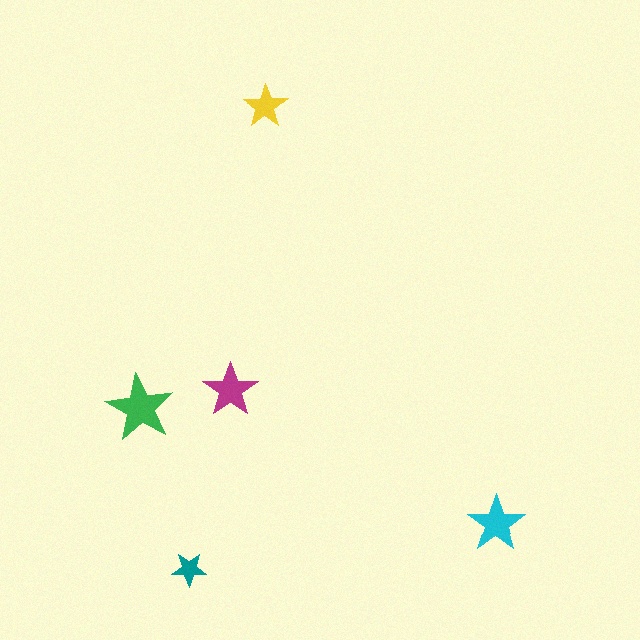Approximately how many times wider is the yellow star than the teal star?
About 1.5 times wider.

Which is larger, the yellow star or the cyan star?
The cyan one.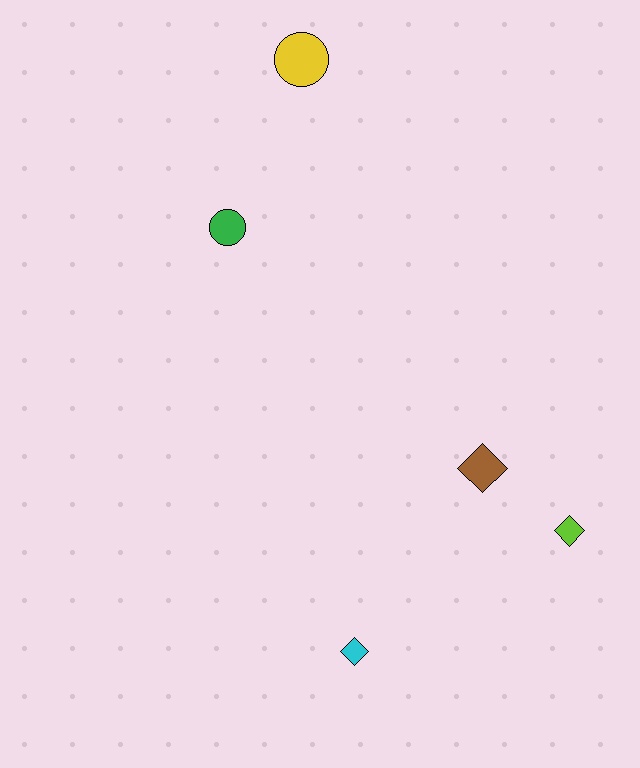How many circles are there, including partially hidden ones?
There are 2 circles.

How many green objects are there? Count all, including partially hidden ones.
There is 1 green object.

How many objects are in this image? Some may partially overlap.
There are 5 objects.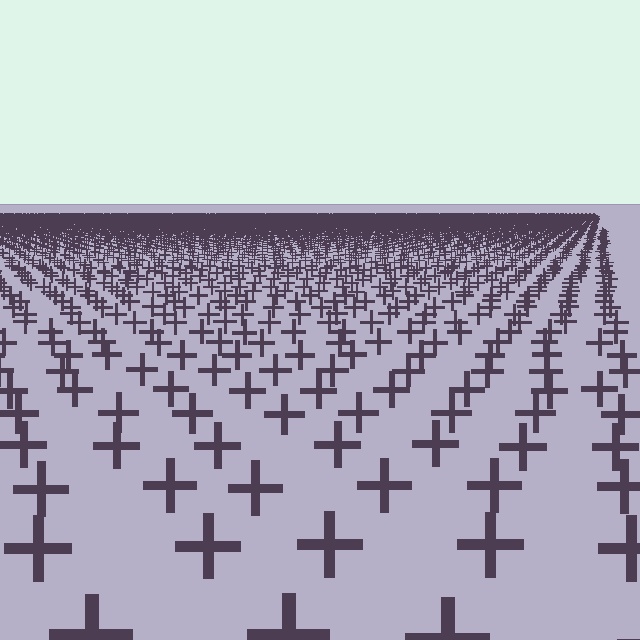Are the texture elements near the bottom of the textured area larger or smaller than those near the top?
Larger. Near the bottom, elements are closer to the viewer and appear at a bigger on-screen size.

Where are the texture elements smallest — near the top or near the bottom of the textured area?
Near the top.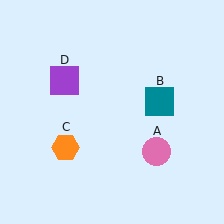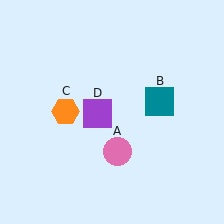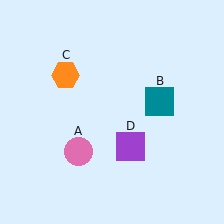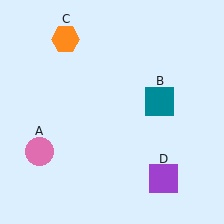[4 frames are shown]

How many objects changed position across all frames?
3 objects changed position: pink circle (object A), orange hexagon (object C), purple square (object D).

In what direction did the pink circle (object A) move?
The pink circle (object A) moved left.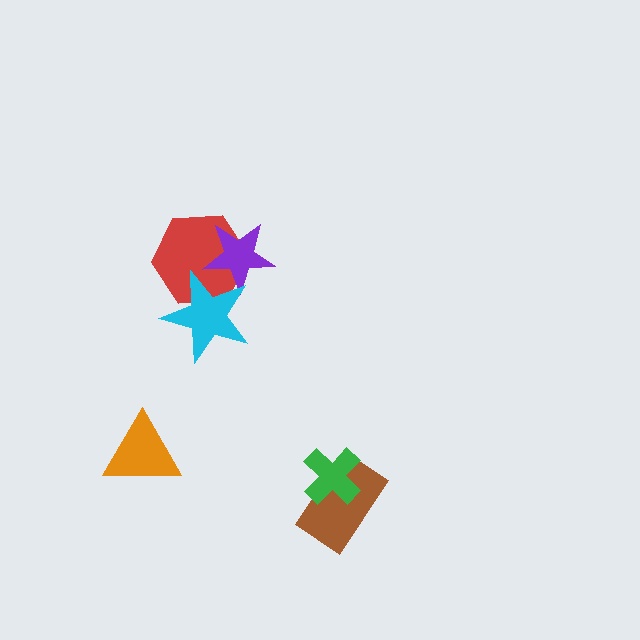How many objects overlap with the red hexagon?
2 objects overlap with the red hexagon.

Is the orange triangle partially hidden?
No, no other shape covers it.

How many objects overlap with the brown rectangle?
1 object overlaps with the brown rectangle.